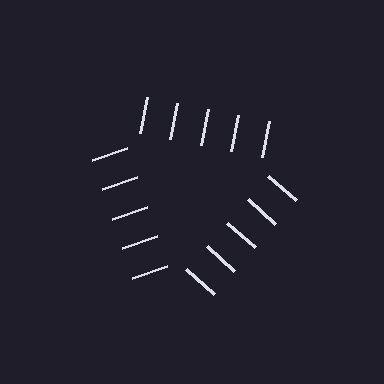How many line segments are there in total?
15 — 5 along each of the 3 edges.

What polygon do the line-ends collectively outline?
An illusory triangle — the line segments terminate on its edges but no continuous stroke is drawn.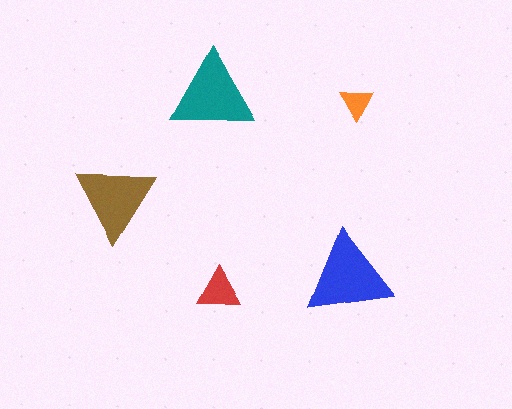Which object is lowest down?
The red triangle is bottommost.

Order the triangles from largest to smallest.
the blue one, the teal one, the brown one, the red one, the orange one.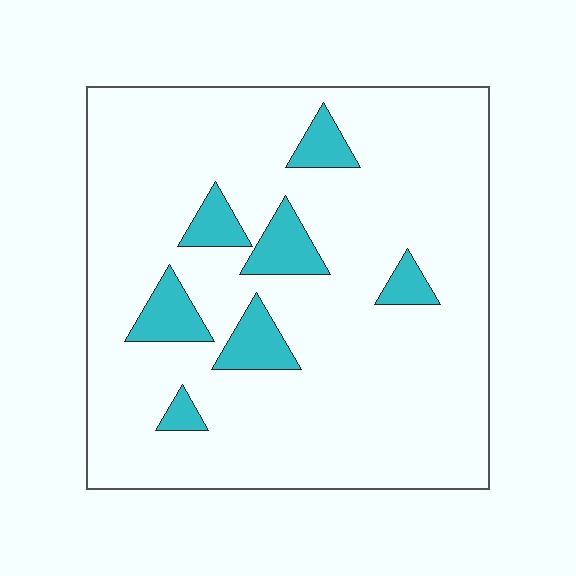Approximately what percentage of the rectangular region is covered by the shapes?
Approximately 10%.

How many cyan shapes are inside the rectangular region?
7.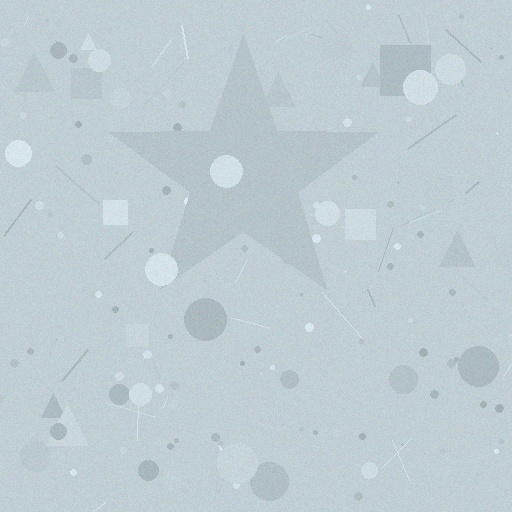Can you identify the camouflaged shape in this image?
The camouflaged shape is a star.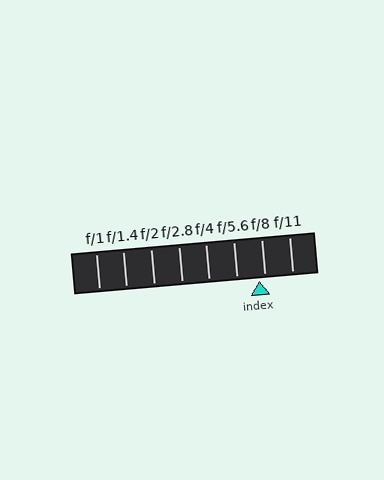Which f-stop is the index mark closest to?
The index mark is closest to f/8.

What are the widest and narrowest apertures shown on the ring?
The widest aperture shown is f/1 and the narrowest is f/11.